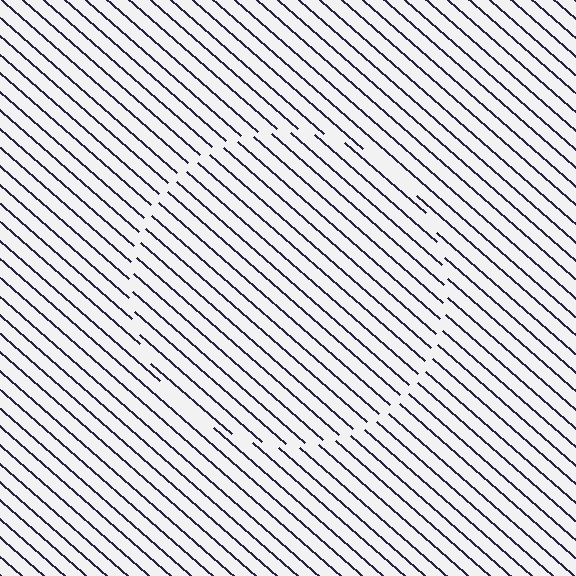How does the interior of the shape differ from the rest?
The interior of the shape contains the same grating, shifted by half a period — the contour is defined by the phase discontinuity where line-ends from the inner and outer gratings abut.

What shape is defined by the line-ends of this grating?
An illusory circle. The interior of the shape contains the same grating, shifted by half a period — the contour is defined by the phase discontinuity where line-ends from the inner and outer gratings abut.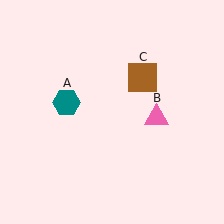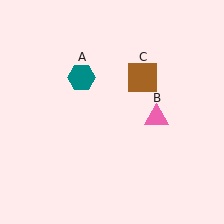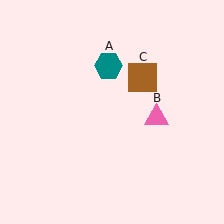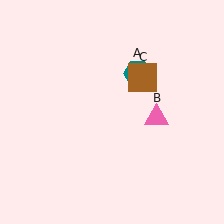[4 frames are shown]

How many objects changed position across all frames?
1 object changed position: teal hexagon (object A).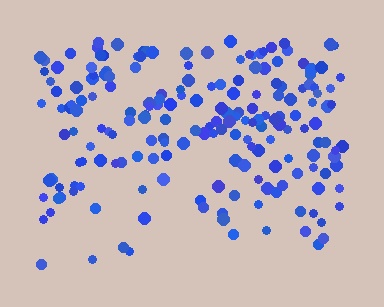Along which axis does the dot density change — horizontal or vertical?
Vertical.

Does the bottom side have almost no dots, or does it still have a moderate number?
Still a moderate number, just noticeably fewer than the top.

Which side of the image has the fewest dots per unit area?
The bottom.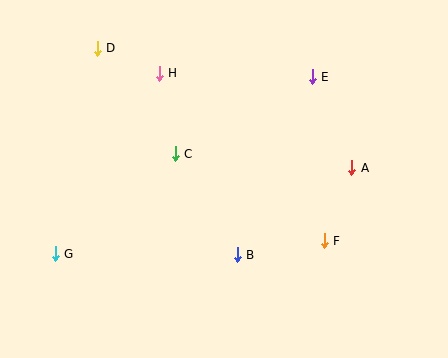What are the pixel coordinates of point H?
Point H is at (159, 73).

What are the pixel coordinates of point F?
Point F is at (324, 241).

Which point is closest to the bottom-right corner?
Point F is closest to the bottom-right corner.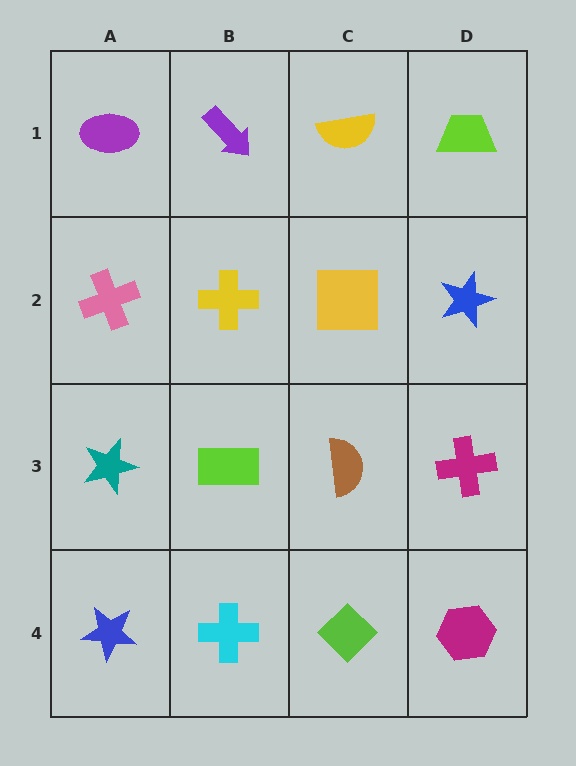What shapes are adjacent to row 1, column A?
A pink cross (row 2, column A), a purple arrow (row 1, column B).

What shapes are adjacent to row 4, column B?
A lime rectangle (row 3, column B), a blue star (row 4, column A), a lime diamond (row 4, column C).